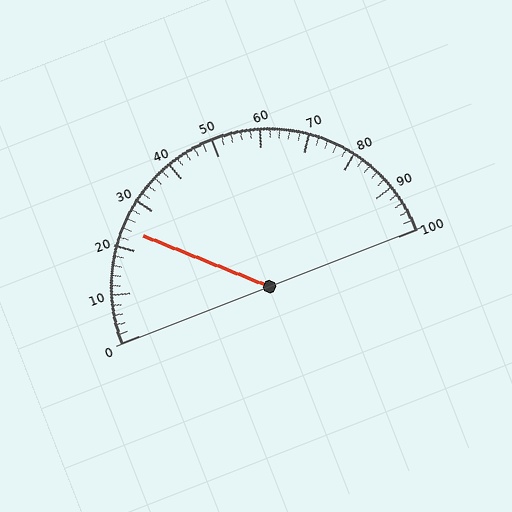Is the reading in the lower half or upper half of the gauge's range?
The reading is in the lower half of the range (0 to 100).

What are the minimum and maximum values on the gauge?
The gauge ranges from 0 to 100.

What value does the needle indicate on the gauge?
The needle indicates approximately 24.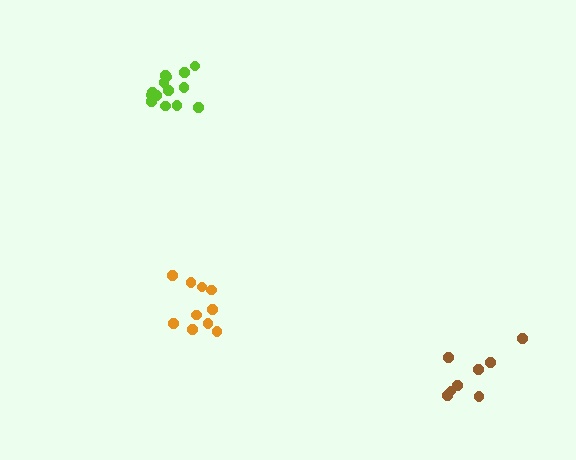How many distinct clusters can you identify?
There are 3 distinct clusters.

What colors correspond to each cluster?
The clusters are colored: brown, orange, lime.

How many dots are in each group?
Group 1: 8 dots, Group 2: 10 dots, Group 3: 14 dots (32 total).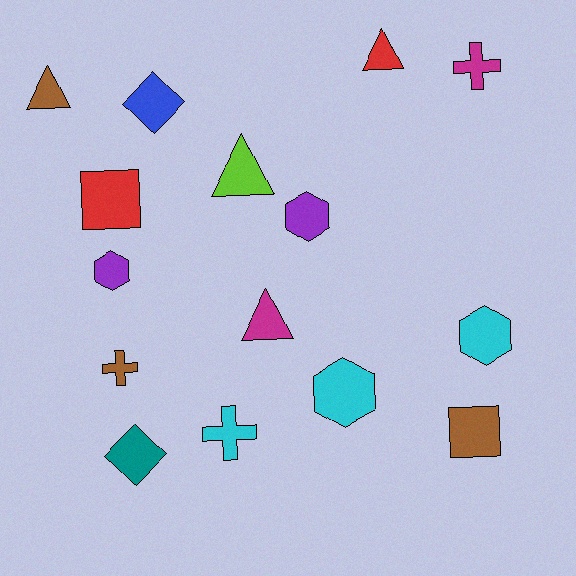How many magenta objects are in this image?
There are 2 magenta objects.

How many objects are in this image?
There are 15 objects.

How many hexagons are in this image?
There are 4 hexagons.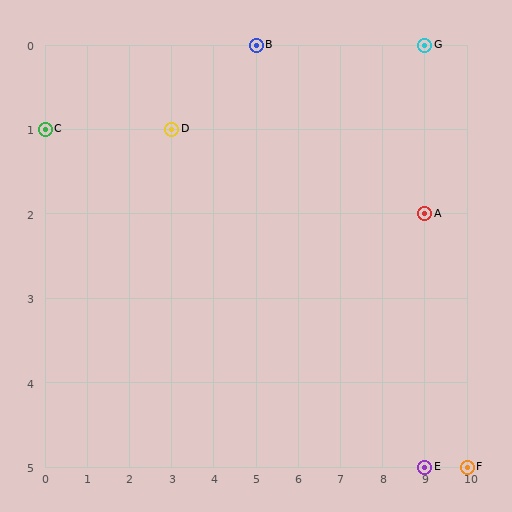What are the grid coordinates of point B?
Point B is at grid coordinates (5, 0).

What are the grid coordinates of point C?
Point C is at grid coordinates (0, 1).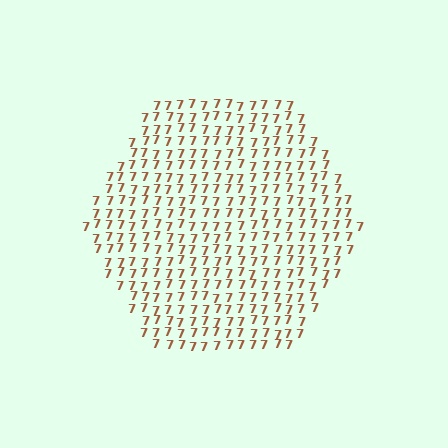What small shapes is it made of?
It is made of small digit 7's.